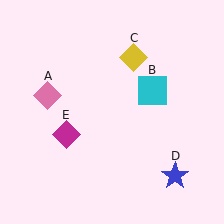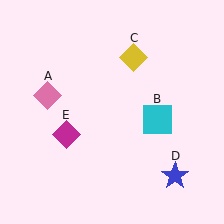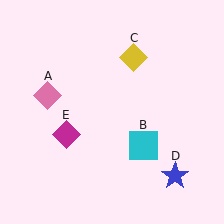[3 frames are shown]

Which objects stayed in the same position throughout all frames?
Pink diamond (object A) and yellow diamond (object C) and blue star (object D) and magenta diamond (object E) remained stationary.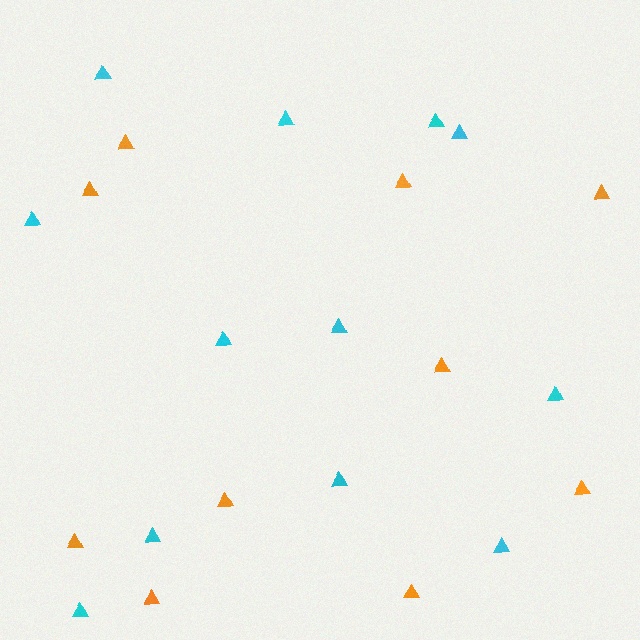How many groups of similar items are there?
There are 2 groups: one group of orange triangles (10) and one group of cyan triangles (12).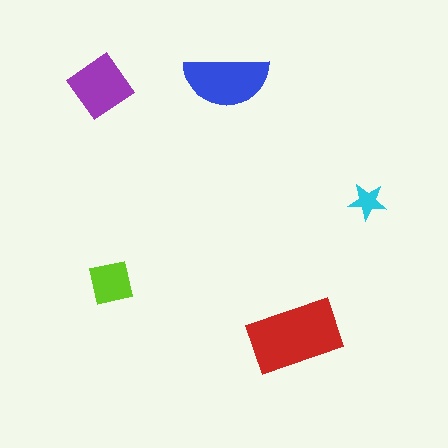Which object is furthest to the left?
The purple diamond is leftmost.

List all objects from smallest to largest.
The cyan star, the lime square, the purple diamond, the blue semicircle, the red rectangle.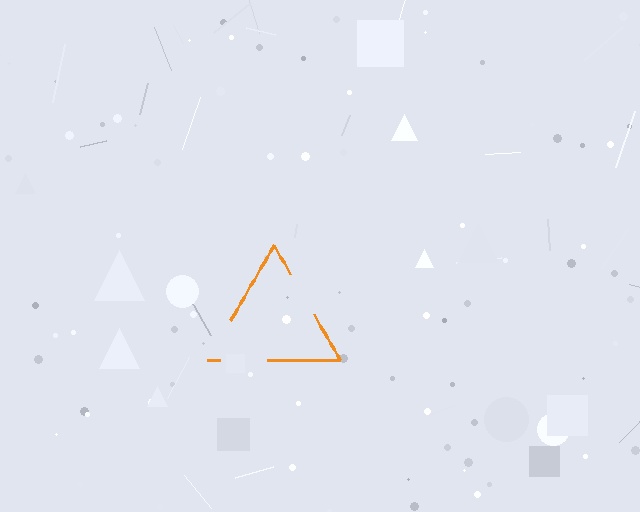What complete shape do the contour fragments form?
The contour fragments form a triangle.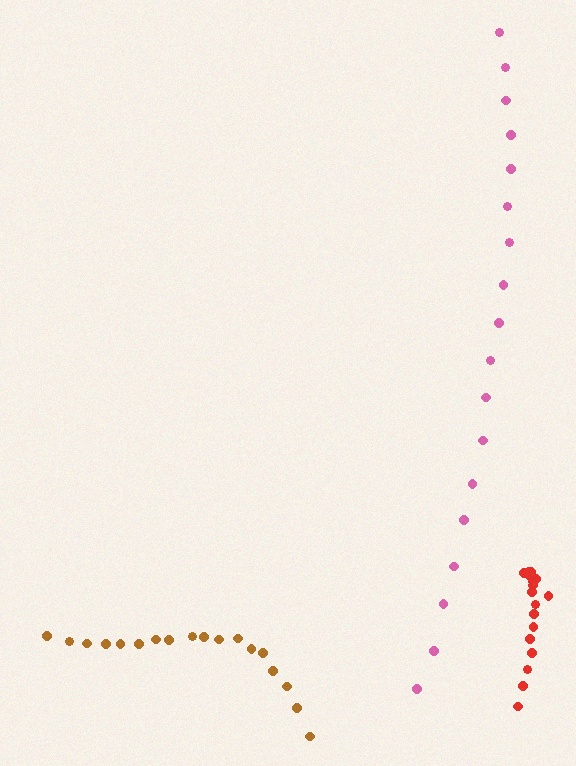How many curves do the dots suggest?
There are 3 distinct paths.